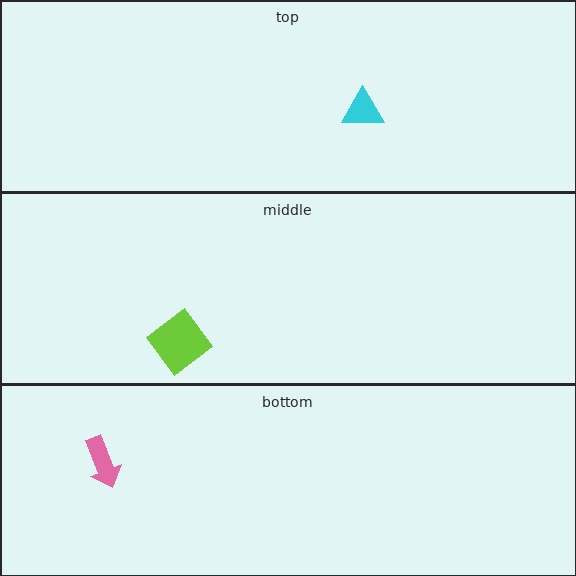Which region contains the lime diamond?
The middle region.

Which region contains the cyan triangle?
The top region.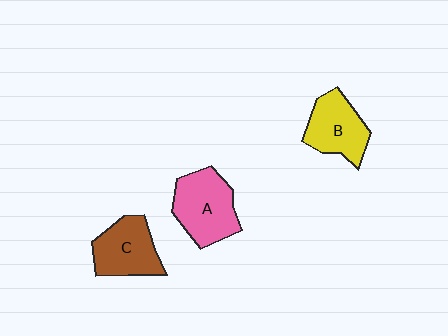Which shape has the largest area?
Shape A (pink).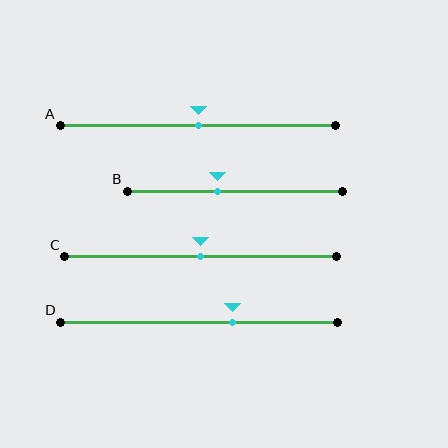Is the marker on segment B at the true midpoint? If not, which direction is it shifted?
No, the marker on segment B is shifted to the left by about 8% of the segment length.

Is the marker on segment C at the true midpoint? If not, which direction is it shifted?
Yes, the marker on segment C is at the true midpoint.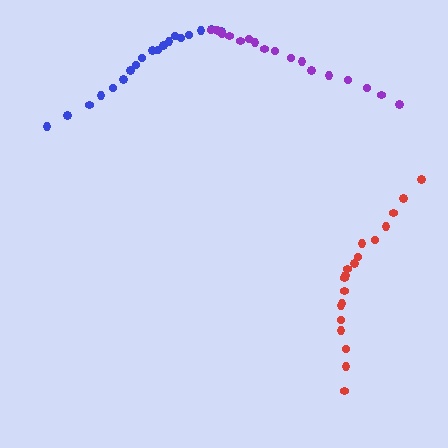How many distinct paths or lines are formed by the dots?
There are 3 distinct paths.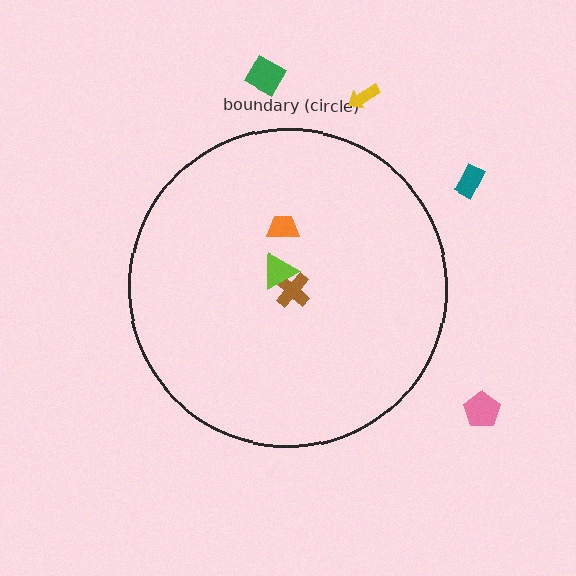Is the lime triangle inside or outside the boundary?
Inside.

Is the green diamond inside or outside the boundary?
Outside.